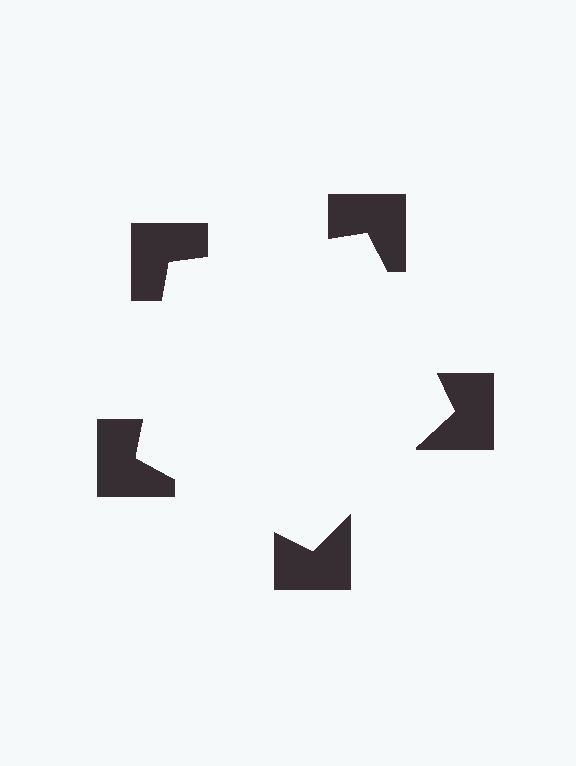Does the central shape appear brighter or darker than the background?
It typically appears slightly brighter than the background, even though no actual brightness change is drawn.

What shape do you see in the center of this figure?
An illusory pentagon — its edges are inferred from the aligned wedge cuts in the notched squares, not physically drawn.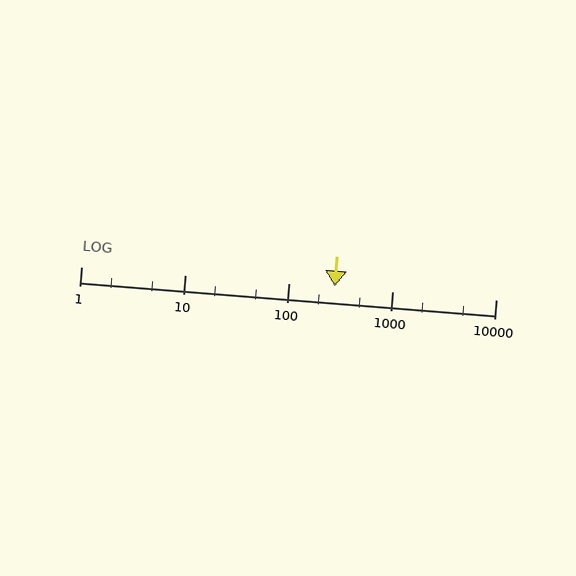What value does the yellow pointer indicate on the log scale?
The pointer indicates approximately 280.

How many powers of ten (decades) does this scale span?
The scale spans 4 decades, from 1 to 10000.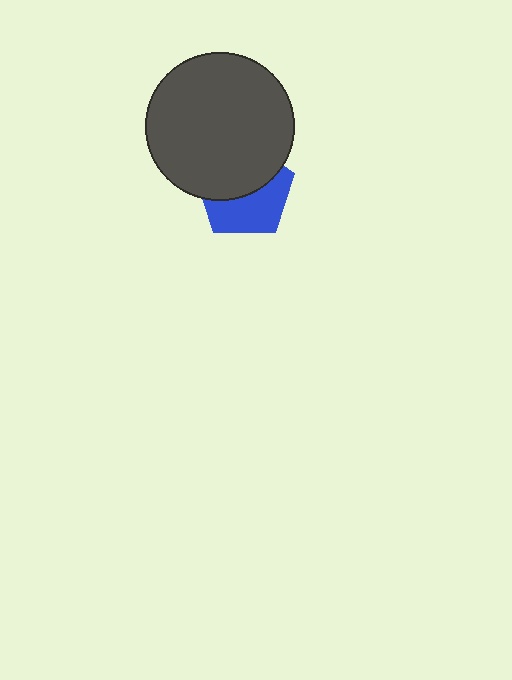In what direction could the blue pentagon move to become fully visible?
The blue pentagon could move down. That would shift it out from behind the dark gray circle entirely.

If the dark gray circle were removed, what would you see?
You would see the complete blue pentagon.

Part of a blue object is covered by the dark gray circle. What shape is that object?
It is a pentagon.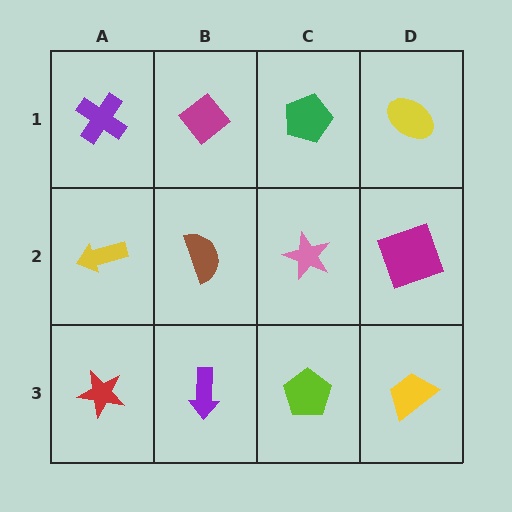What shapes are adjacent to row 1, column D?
A magenta square (row 2, column D), a green pentagon (row 1, column C).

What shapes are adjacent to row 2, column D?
A yellow ellipse (row 1, column D), a yellow trapezoid (row 3, column D), a pink star (row 2, column C).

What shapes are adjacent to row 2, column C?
A green pentagon (row 1, column C), a lime pentagon (row 3, column C), a brown semicircle (row 2, column B), a magenta square (row 2, column D).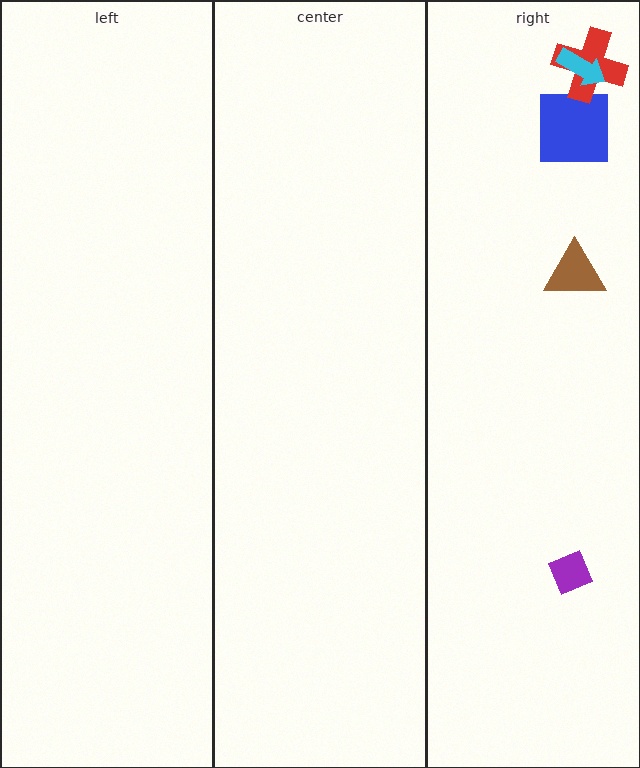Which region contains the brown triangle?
The right region.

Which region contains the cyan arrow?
The right region.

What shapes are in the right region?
The blue square, the red cross, the purple diamond, the cyan arrow, the brown triangle.